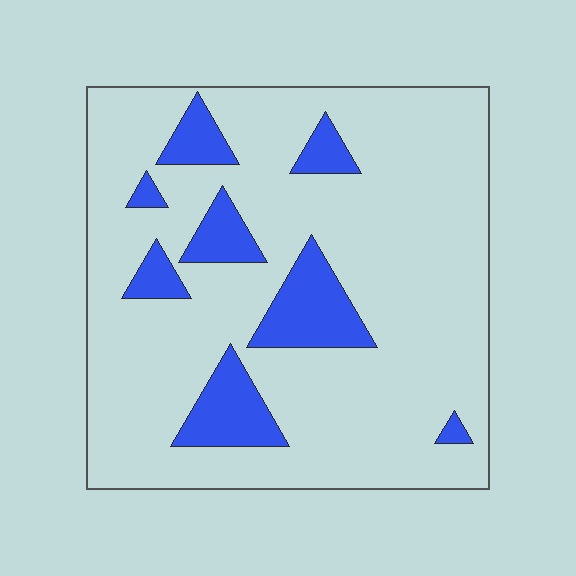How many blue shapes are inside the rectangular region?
8.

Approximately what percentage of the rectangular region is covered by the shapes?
Approximately 15%.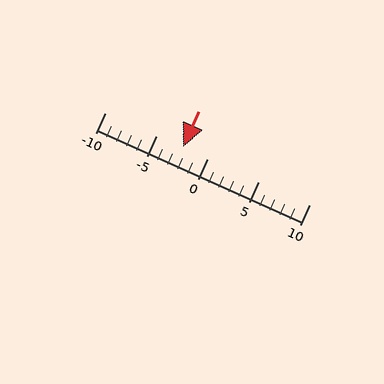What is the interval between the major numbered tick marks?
The major tick marks are spaced 5 units apart.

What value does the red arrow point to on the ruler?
The red arrow points to approximately -2.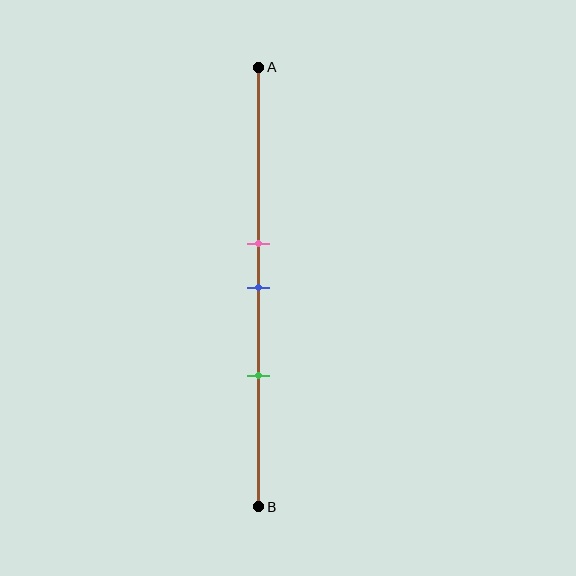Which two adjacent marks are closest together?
The pink and blue marks are the closest adjacent pair.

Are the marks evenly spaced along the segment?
Yes, the marks are approximately evenly spaced.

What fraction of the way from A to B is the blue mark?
The blue mark is approximately 50% (0.5) of the way from A to B.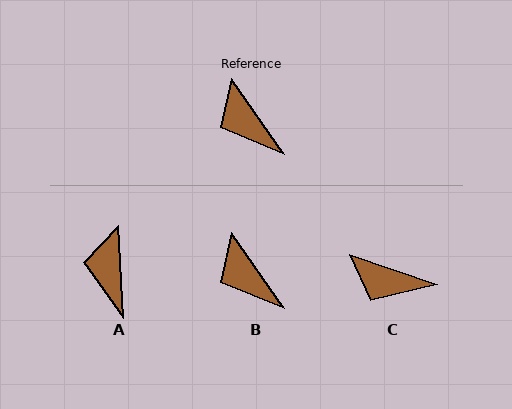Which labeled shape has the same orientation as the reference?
B.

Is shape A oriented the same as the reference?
No, it is off by about 32 degrees.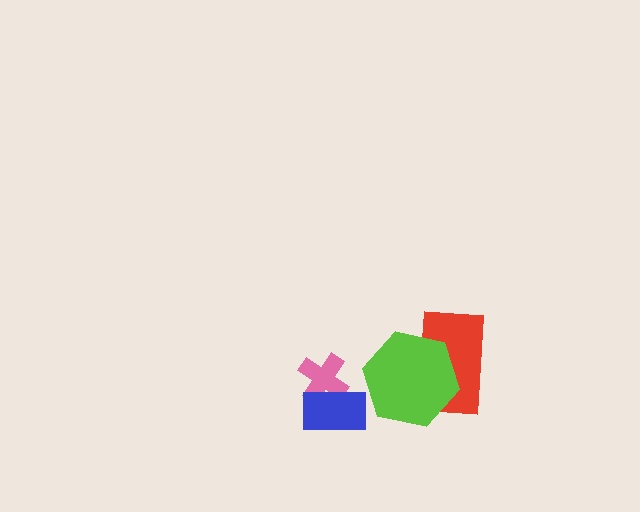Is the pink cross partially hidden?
Yes, it is partially covered by another shape.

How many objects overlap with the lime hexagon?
1 object overlaps with the lime hexagon.